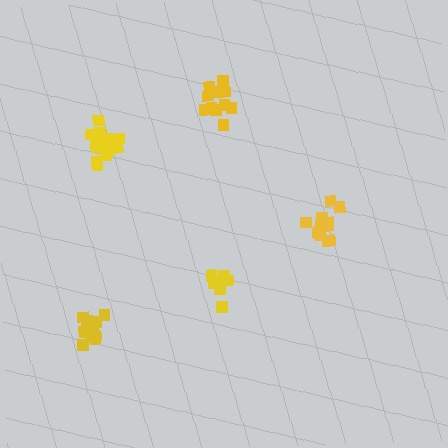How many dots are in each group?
Group 1: 8 dots, Group 2: 12 dots, Group 3: 11 dots, Group 4: 11 dots, Group 5: 13 dots (55 total).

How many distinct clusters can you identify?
There are 5 distinct clusters.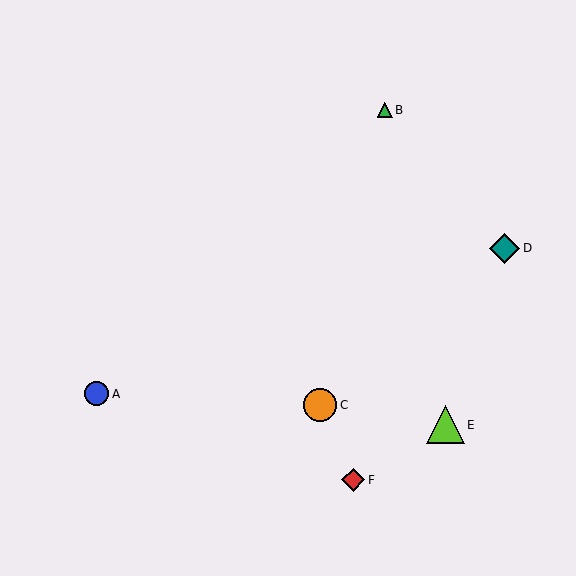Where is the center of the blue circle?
The center of the blue circle is at (97, 394).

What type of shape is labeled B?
Shape B is a green triangle.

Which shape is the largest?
The lime triangle (labeled E) is the largest.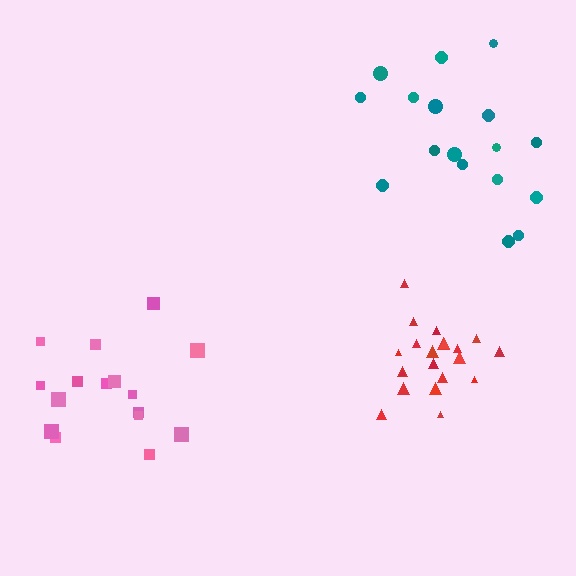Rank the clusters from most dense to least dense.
red, pink, teal.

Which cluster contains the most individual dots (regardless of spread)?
Red (21).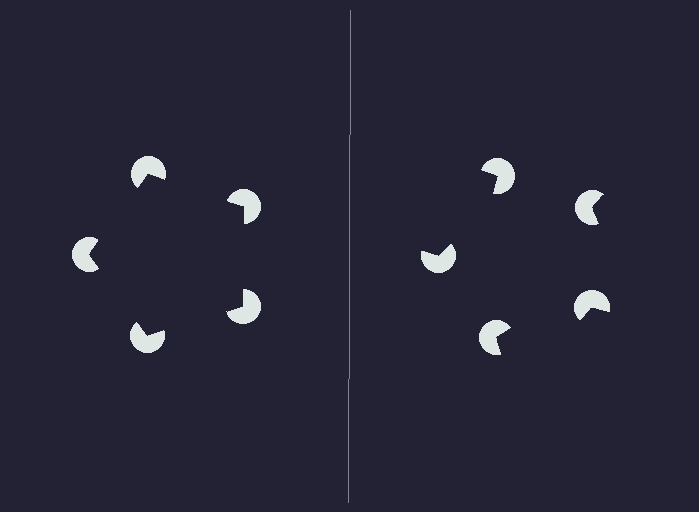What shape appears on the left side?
An illusory pentagon.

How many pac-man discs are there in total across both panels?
10 — 5 on each side.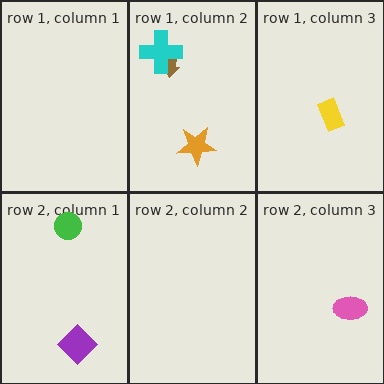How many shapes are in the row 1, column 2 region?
3.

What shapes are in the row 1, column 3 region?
The yellow rectangle.